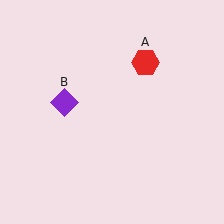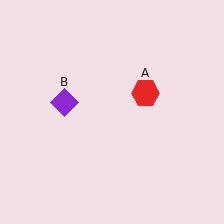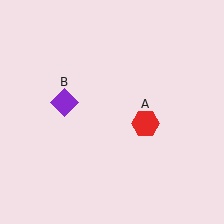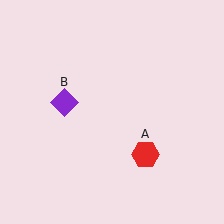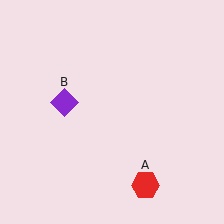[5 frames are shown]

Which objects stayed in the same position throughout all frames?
Purple diamond (object B) remained stationary.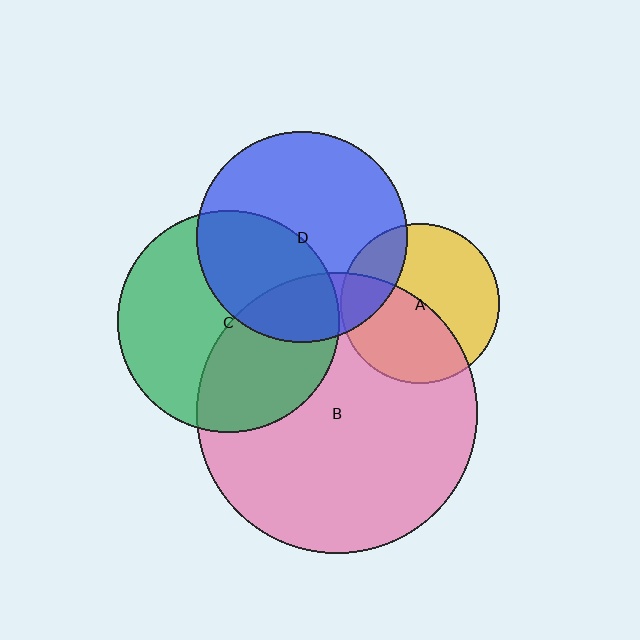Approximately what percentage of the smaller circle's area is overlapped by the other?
Approximately 40%.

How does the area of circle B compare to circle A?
Approximately 3.1 times.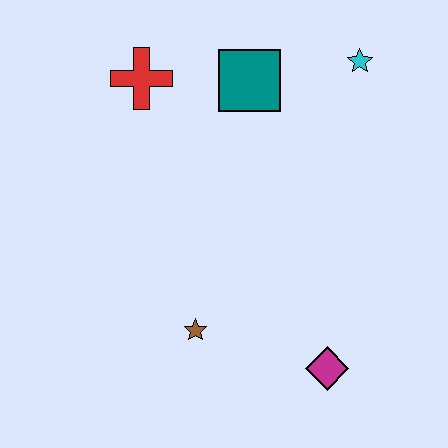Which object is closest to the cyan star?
The teal square is closest to the cyan star.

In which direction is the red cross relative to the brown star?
The red cross is above the brown star.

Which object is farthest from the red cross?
The magenta diamond is farthest from the red cross.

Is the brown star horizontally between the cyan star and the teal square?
No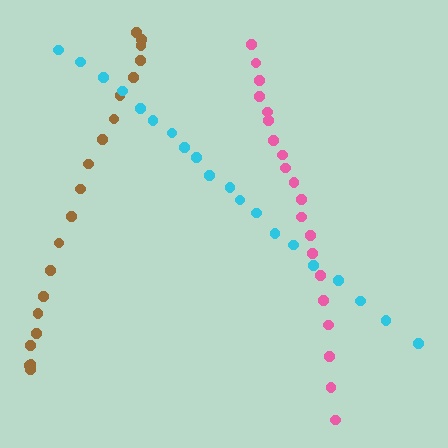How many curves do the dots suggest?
There are 3 distinct paths.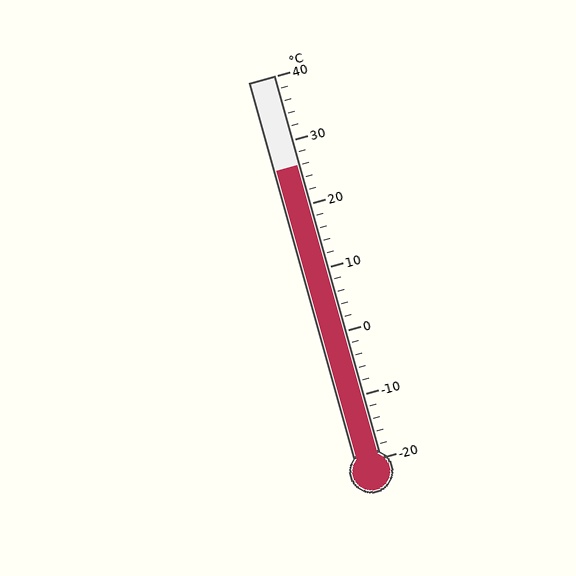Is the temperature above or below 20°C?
The temperature is above 20°C.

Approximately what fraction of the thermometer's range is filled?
The thermometer is filled to approximately 75% of its range.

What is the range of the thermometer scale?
The thermometer scale ranges from -20°C to 40°C.